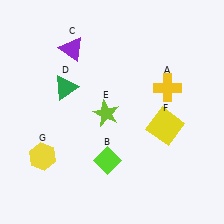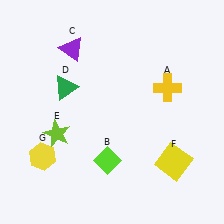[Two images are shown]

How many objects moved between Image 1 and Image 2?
2 objects moved between the two images.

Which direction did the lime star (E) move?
The lime star (E) moved left.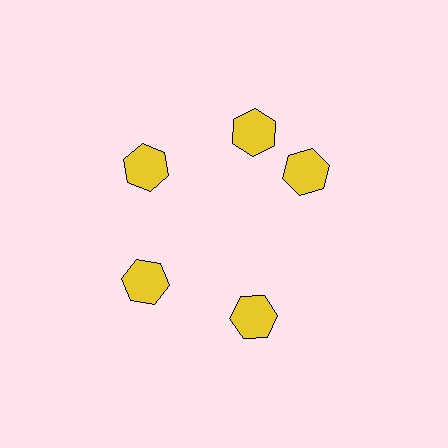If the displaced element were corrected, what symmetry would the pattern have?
It would have 5-fold rotational symmetry — the pattern would map onto itself every 72 degrees.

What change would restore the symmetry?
The symmetry would be restored by rotating it back into even spacing with its neighbors so that all 5 hexagons sit at equal angles and equal distance from the center.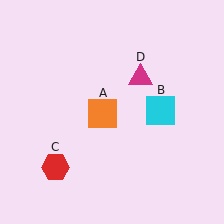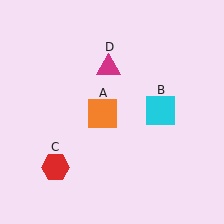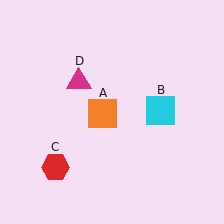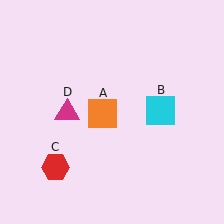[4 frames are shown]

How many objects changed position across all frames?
1 object changed position: magenta triangle (object D).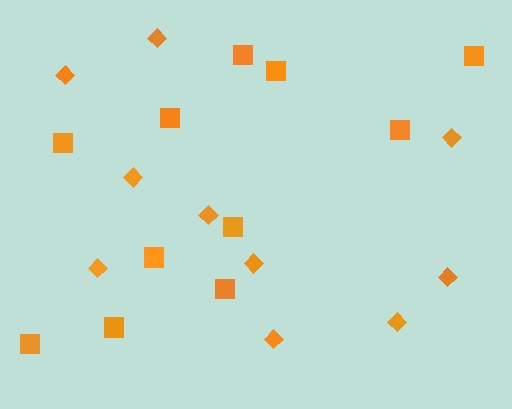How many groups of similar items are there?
There are 2 groups: one group of diamonds (10) and one group of squares (11).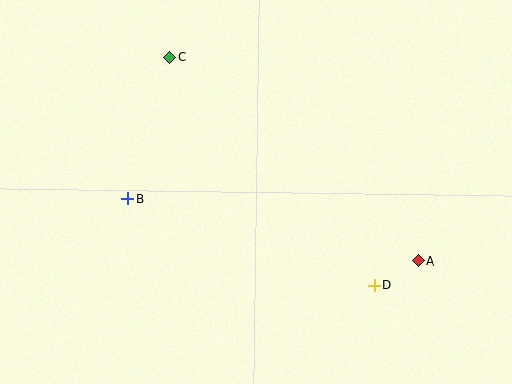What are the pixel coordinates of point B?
Point B is at (127, 199).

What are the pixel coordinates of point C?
Point C is at (169, 57).